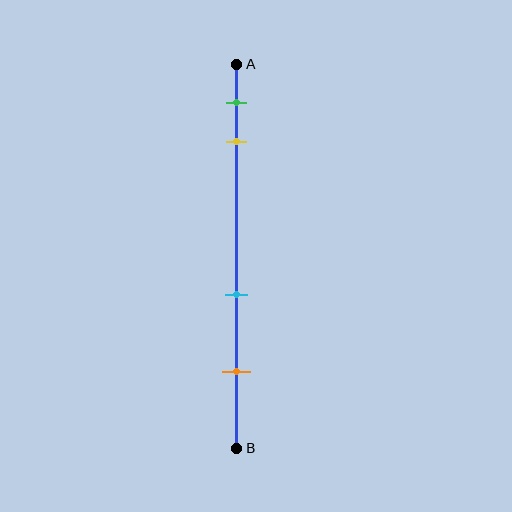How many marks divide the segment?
There are 4 marks dividing the segment.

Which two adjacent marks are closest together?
The green and yellow marks are the closest adjacent pair.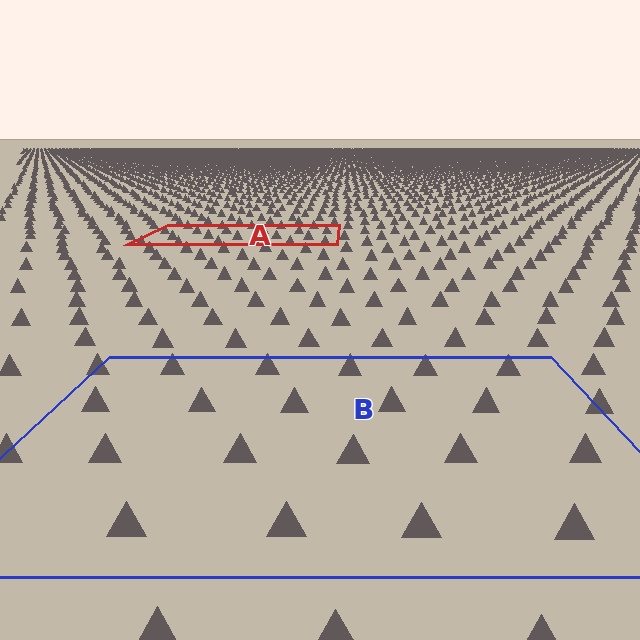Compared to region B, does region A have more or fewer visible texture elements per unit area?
Region A has more texture elements per unit area — they are packed more densely because it is farther away.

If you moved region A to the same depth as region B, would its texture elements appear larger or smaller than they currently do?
They would appear larger. At a closer depth, the same texture elements are projected at a bigger on-screen size.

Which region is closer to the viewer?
Region B is closer. The texture elements there are larger and more spread out.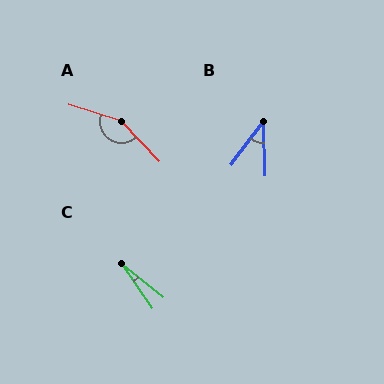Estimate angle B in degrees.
Approximately 39 degrees.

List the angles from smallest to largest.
C (17°), B (39°), A (152°).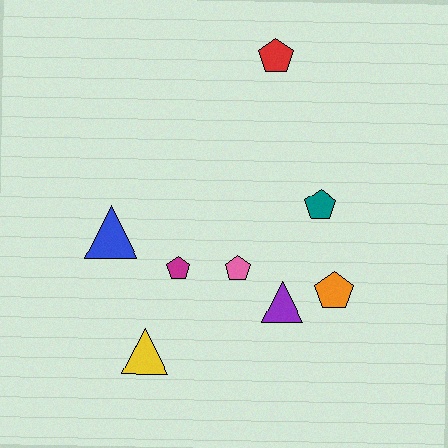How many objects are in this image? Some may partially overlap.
There are 8 objects.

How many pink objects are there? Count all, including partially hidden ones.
There is 1 pink object.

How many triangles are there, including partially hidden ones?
There are 3 triangles.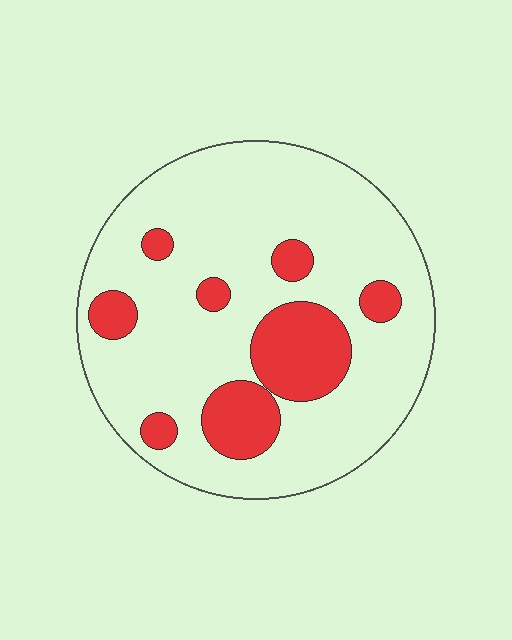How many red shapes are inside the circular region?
8.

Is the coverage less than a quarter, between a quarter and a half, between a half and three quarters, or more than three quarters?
Less than a quarter.